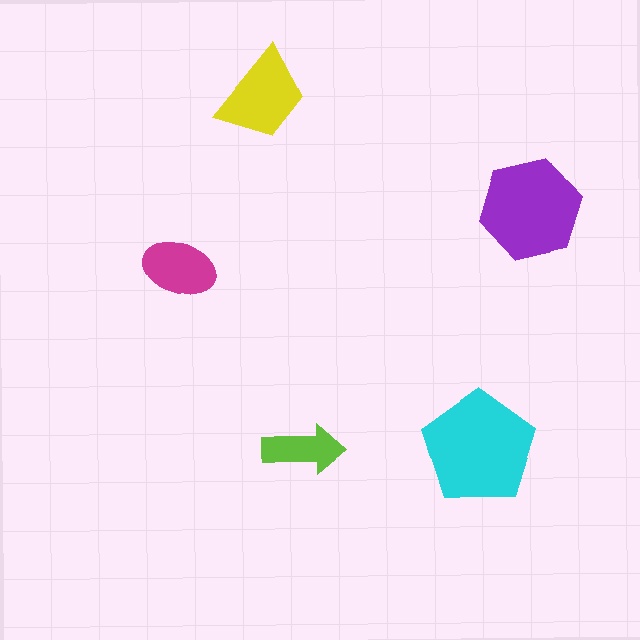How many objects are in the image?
There are 5 objects in the image.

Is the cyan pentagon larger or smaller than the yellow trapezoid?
Larger.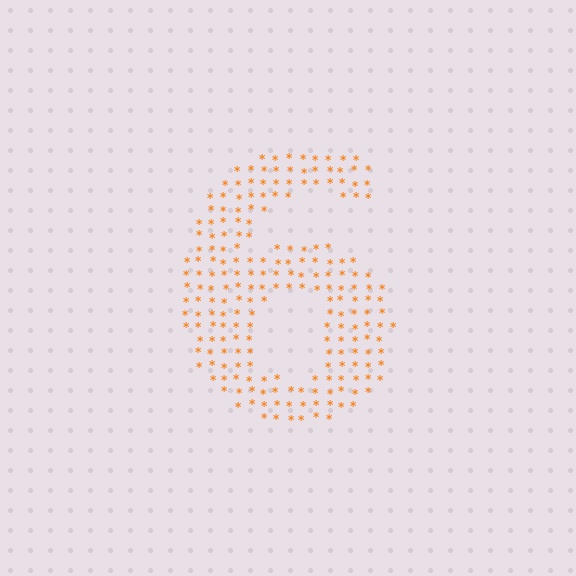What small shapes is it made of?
It is made of small asterisks.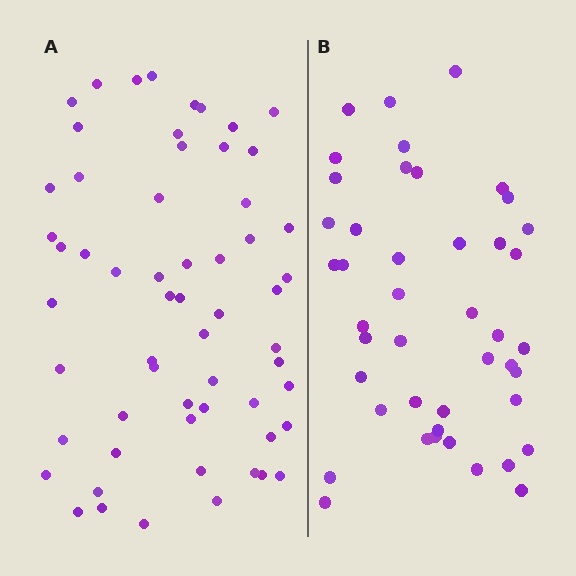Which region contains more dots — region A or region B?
Region A (the left region) has more dots.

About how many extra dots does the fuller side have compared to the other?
Region A has approximately 15 more dots than region B.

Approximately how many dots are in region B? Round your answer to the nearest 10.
About 40 dots. (The exact count is 44, which rounds to 40.)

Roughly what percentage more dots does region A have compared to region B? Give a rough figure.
About 35% more.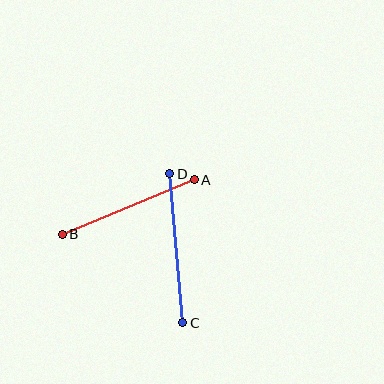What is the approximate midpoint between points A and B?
The midpoint is at approximately (128, 207) pixels.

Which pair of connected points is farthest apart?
Points C and D are farthest apart.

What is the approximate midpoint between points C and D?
The midpoint is at approximately (176, 248) pixels.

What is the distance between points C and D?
The distance is approximately 150 pixels.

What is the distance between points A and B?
The distance is approximately 143 pixels.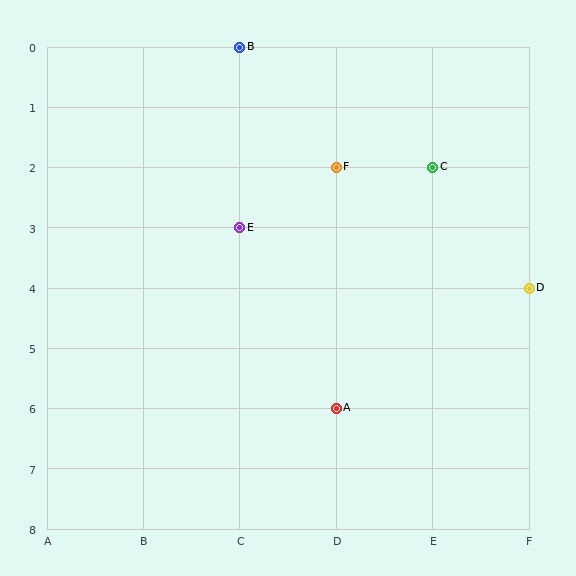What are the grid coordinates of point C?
Point C is at grid coordinates (E, 2).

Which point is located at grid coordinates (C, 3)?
Point E is at (C, 3).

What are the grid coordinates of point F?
Point F is at grid coordinates (D, 2).